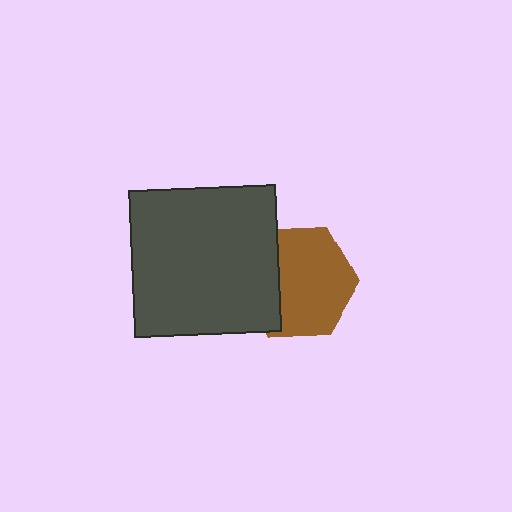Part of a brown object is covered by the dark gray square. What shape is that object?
It is a hexagon.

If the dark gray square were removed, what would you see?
You would see the complete brown hexagon.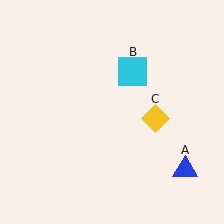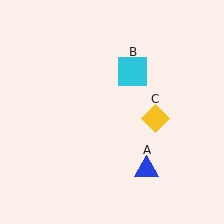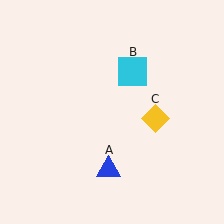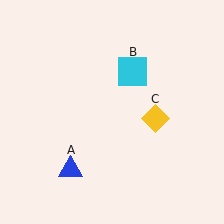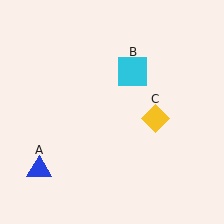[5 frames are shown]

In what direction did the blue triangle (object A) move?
The blue triangle (object A) moved left.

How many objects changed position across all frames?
1 object changed position: blue triangle (object A).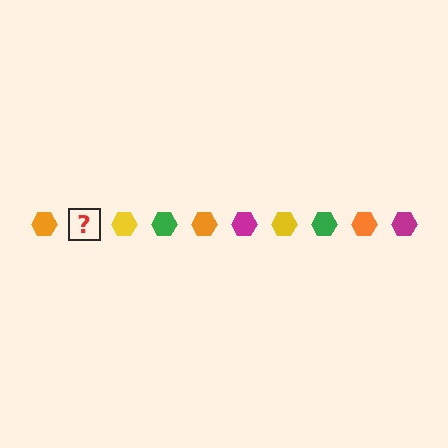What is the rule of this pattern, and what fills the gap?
The rule is that the pattern cycles through orange, magenta, yellow, green hexagons. The gap should be filled with a magenta hexagon.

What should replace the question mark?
The question mark should be replaced with a magenta hexagon.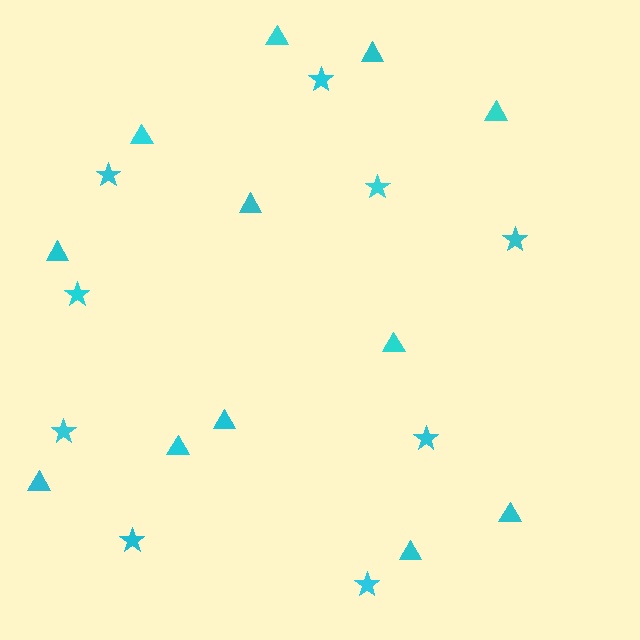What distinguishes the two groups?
There are 2 groups: one group of triangles (12) and one group of stars (9).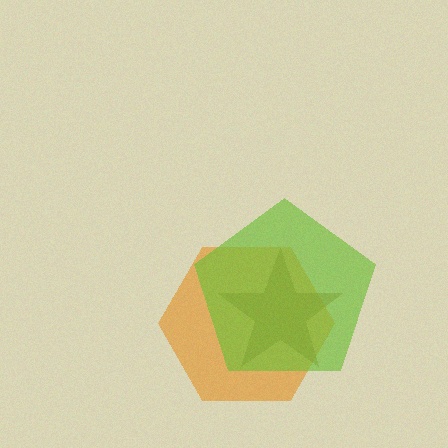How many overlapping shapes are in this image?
There are 3 overlapping shapes in the image.